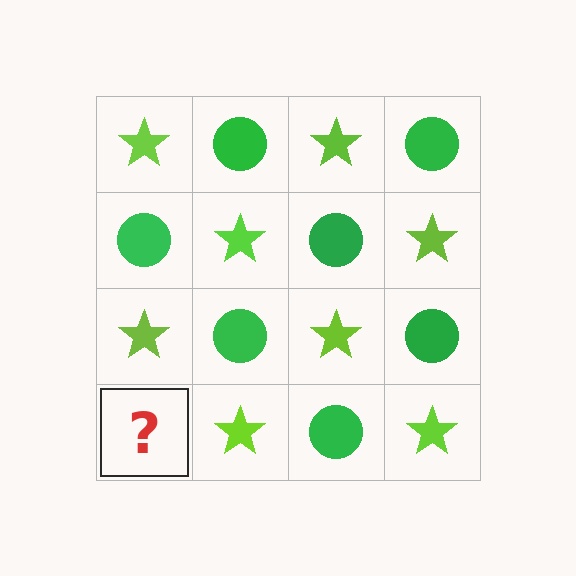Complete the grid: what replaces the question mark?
The question mark should be replaced with a green circle.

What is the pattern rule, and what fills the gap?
The rule is that it alternates lime star and green circle in a checkerboard pattern. The gap should be filled with a green circle.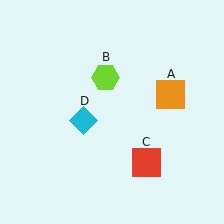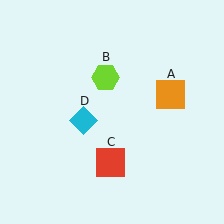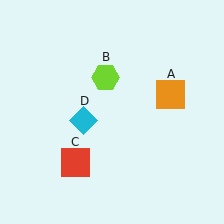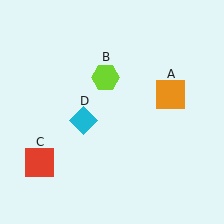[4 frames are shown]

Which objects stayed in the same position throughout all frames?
Orange square (object A) and lime hexagon (object B) and cyan diamond (object D) remained stationary.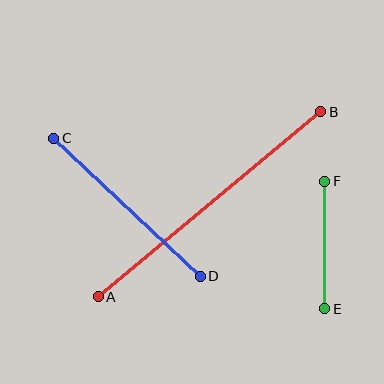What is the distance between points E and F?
The distance is approximately 128 pixels.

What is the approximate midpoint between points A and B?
The midpoint is at approximately (209, 204) pixels.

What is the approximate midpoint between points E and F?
The midpoint is at approximately (325, 245) pixels.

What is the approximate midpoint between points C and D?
The midpoint is at approximately (127, 207) pixels.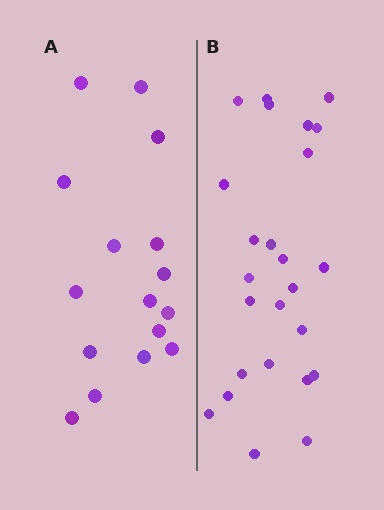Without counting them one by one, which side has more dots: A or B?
Region B (the right region) has more dots.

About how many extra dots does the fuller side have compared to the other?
Region B has roughly 8 or so more dots than region A.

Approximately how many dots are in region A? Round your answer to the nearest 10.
About 20 dots. (The exact count is 16, which rounds to 20.)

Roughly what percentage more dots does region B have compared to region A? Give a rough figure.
About 55% more.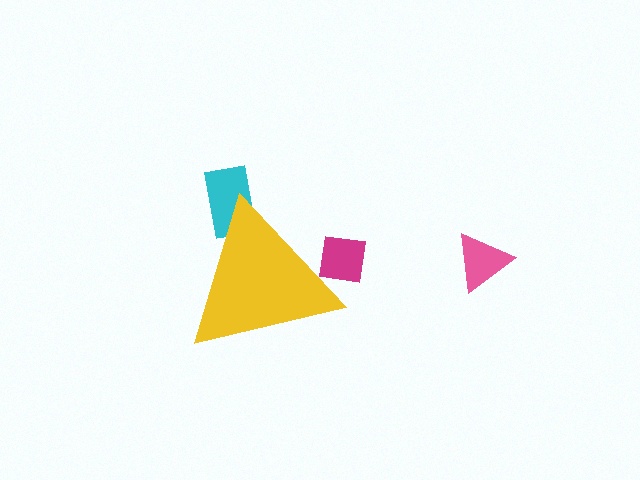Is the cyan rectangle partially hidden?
Yes, the cyan rectangle is partially hidden behind the yellow triangle.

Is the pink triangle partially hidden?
No, the pink triangle is fully visible.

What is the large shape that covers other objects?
A yellow triangle.